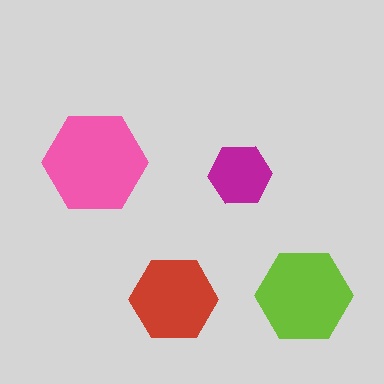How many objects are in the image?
There are 4 objects in the image.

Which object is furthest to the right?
The lime hexagon is rightmost.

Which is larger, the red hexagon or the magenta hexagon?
The red one.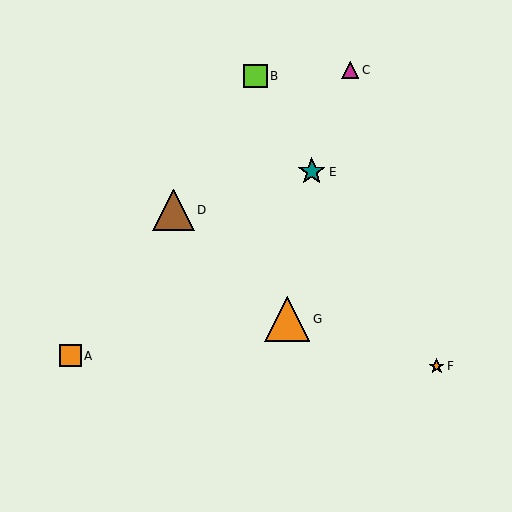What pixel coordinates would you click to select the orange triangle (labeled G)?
Click at (287, 319) to select the orange triangle G.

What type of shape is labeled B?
Shape B is a lime square.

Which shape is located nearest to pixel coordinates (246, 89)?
The lime square (labeled B) at (256, 76) is nearest to that location.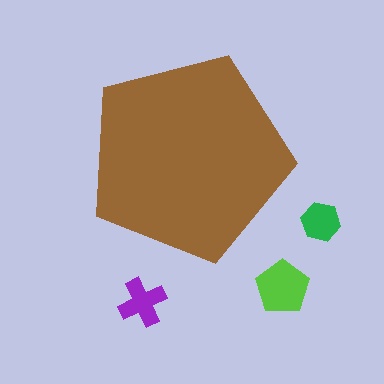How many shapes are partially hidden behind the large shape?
0 shapes are partially hidden.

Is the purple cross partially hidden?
No, the purple cross is fully visible.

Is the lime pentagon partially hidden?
No, the lime pentagon is fully visible.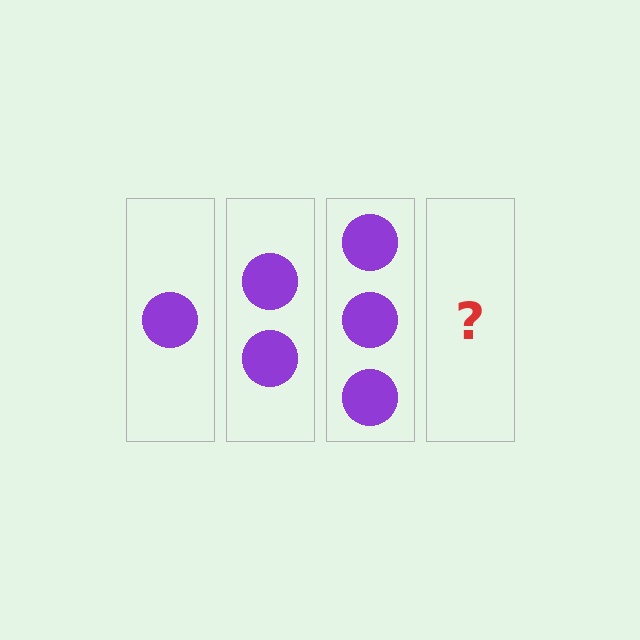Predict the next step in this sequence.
The next step is 4 circles.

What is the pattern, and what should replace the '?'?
The pattern is that each step adds one more circle. The '?' should be 4 circles.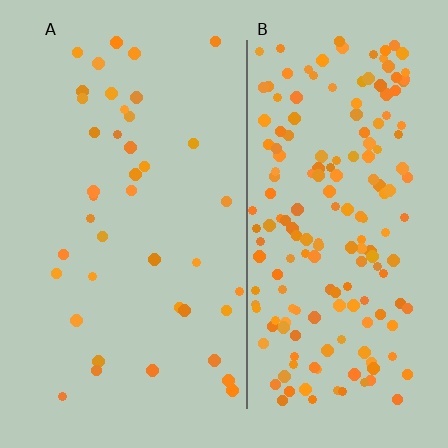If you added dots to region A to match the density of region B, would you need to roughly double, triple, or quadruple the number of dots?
Approximately quadruple.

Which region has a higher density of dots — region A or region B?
B (the right).